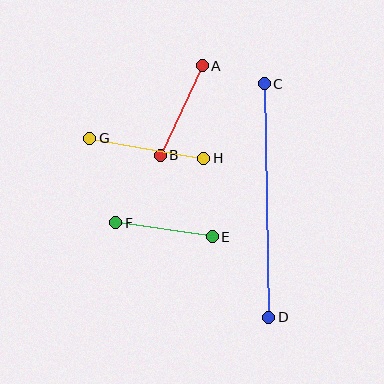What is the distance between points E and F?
The distance is approximately 98 pixels.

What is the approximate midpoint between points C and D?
The midpoint is at approximately (266, 200) pixels.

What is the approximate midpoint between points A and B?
The midpoint is at approximately (181, 111) pixels.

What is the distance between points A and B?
The distance is approximately 99 pixels.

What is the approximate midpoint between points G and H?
The midpoint is at approximately (147, 148) pixels.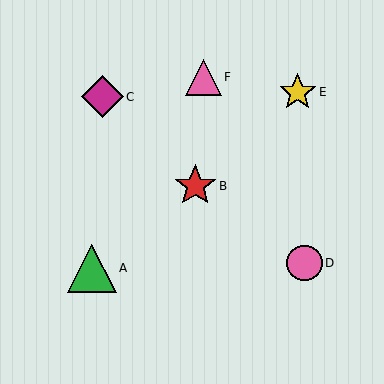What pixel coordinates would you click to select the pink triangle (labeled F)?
Click at (203, 77) to select the pink triangle F.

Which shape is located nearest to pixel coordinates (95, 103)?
The magenta diamond (labeled C) at (103, 97) is nearest to that location.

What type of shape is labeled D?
Shape D is a pink circle.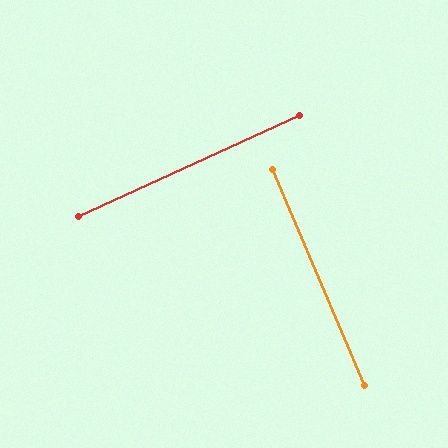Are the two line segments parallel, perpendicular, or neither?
Perpendicular — they meet at approximately 89°.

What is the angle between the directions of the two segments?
Approximately 89 degrees.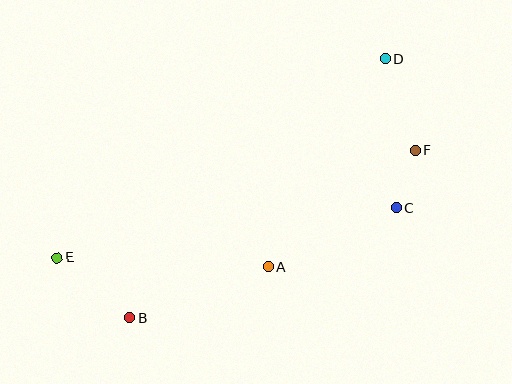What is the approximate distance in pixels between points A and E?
The distance between A and E is approximately 211 pixels.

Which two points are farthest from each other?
Points D and E are farthest from each other.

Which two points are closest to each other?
Points C and F are closest to each other.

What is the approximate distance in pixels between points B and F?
The distance between B and F is approximately 331 pixels.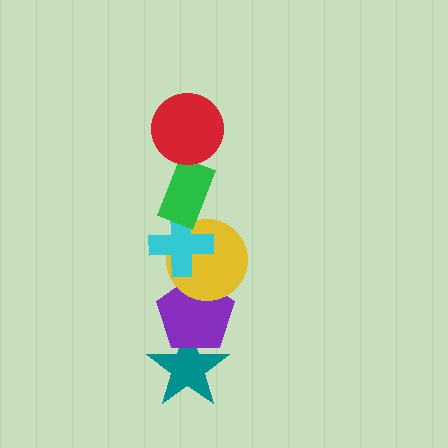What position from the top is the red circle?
The red circle is 1st from the top.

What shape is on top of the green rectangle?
The red circle is on top of the green rectangle.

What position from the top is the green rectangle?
The green rectangle is 2nd from the top.